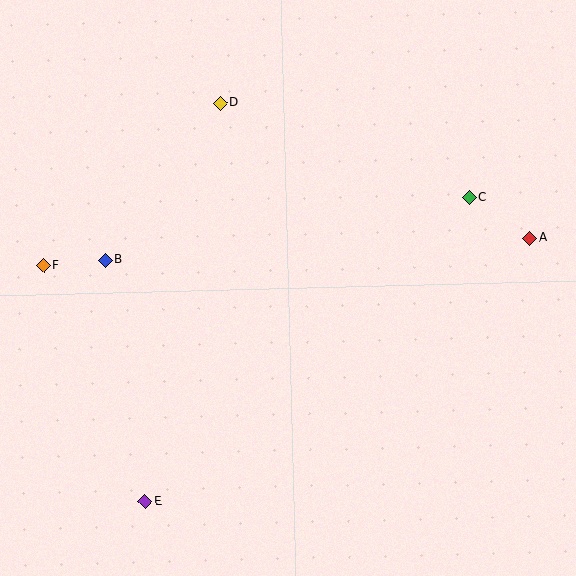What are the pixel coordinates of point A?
Point A is at (530, 238).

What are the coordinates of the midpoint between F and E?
The midpoint between F and E is at (94, 384).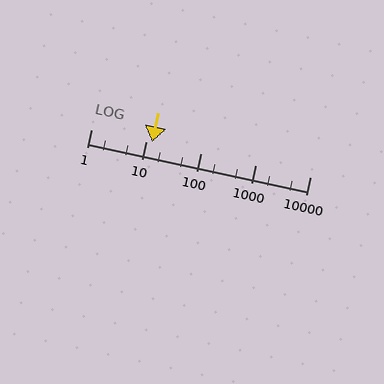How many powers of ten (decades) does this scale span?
The scale spans 4 decades, from 1 to 10000.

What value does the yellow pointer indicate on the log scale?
The pointer indicates approximately 13.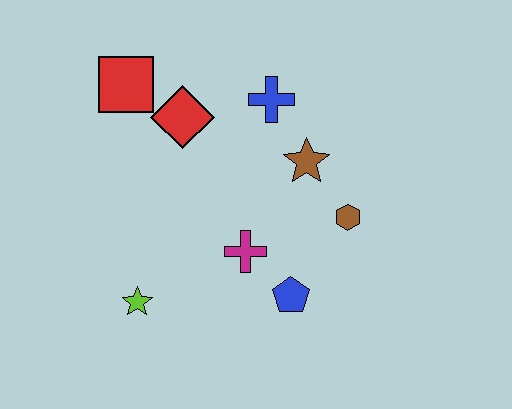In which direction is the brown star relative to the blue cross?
The brown star is below the blue cross.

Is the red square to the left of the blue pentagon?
Yes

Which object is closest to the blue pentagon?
The magenta cross is closest to the blue pentagon.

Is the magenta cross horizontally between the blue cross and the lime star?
Yes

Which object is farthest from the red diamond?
The blue pentagon is farthest from the red diamond.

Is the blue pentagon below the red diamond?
Yes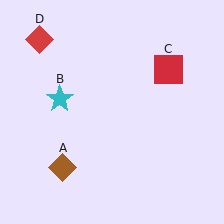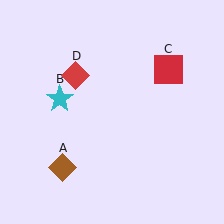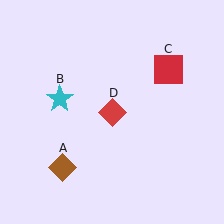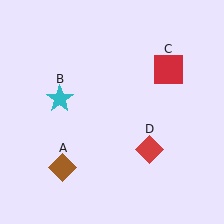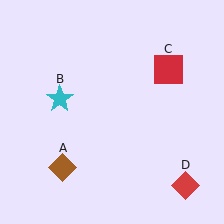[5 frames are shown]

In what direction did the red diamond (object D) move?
The red diamond (object D) moved down and to the right.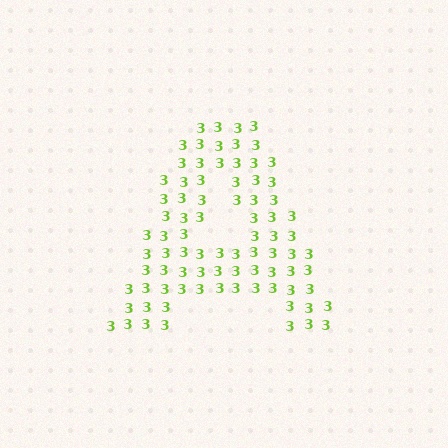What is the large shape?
The large shape is the letter A.